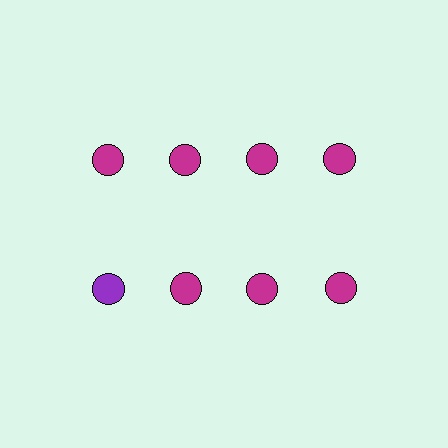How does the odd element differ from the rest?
It has a different color: purple instead of magenta.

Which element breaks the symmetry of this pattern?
The purple circle in the second row, leftmost column breaks the symmetry. All other shapes are magenta circles.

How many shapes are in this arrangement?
There are 8 shapes arranged in a grid pattern.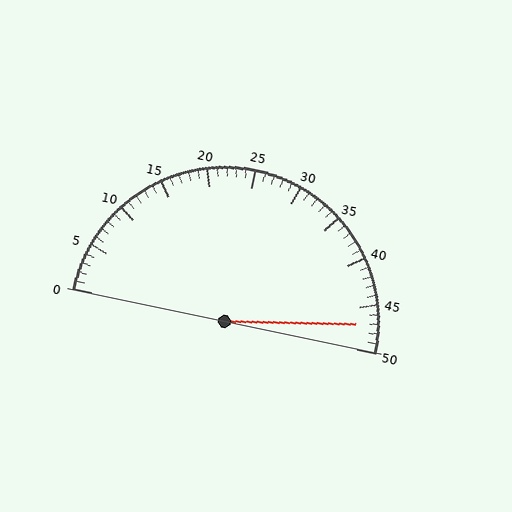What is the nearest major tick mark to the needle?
The nearest major tick mark is 45.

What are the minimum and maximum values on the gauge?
The gauge ranges from 0 to 50.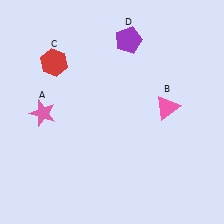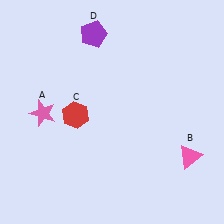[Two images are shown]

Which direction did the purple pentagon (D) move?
The purple pentagon (D) moved left.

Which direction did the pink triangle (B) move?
The pink triangle (B) moved down.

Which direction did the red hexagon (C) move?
The red hexagon (C) moved down.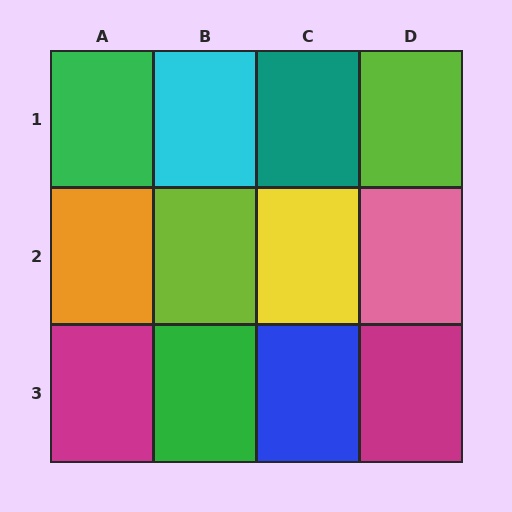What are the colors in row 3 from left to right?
Magenta, green, blue, magenta.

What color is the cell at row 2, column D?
Pink.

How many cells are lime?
2 cells are lime.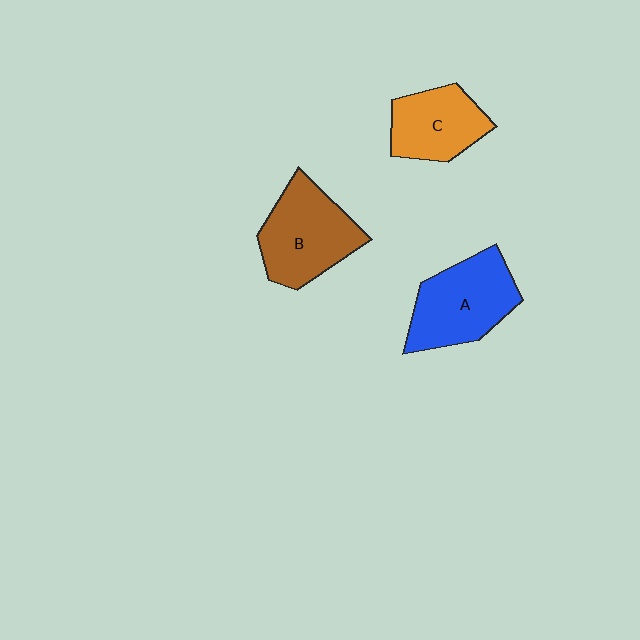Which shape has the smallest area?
Shape C (orange).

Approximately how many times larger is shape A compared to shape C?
Approximately 1.3 times.